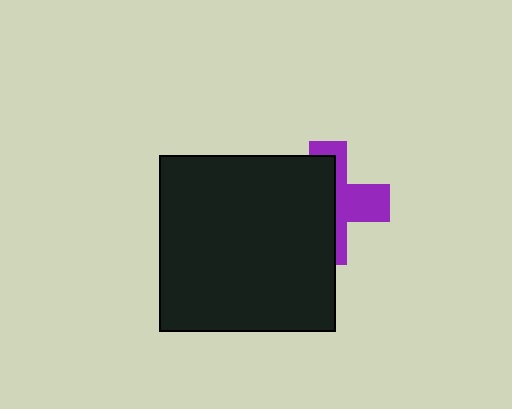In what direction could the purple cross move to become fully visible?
The purple cross could move right. That would shift it out from behind the black square entirely.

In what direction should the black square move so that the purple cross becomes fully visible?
The black square should move left. That is the shortest direction to clear the overlap and leave the purple cross fully visible.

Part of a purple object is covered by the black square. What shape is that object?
It is a cross.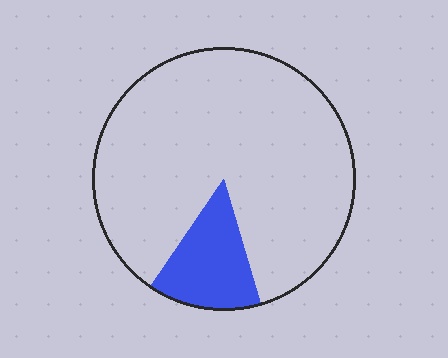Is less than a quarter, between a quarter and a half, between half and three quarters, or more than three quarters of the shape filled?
Less than a quarter.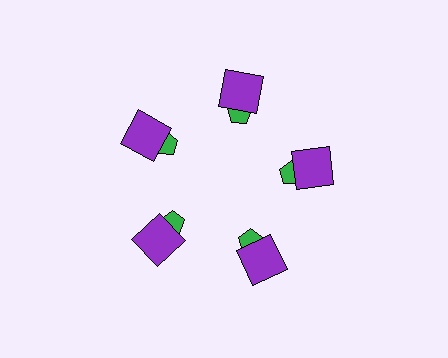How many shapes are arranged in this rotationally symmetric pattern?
There are 10 shapes, arranged in 5 groups of 2.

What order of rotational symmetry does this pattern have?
This pattern has 5-fold rotational symmetry.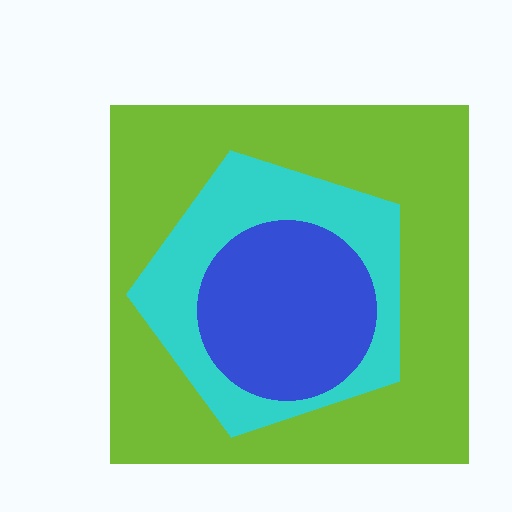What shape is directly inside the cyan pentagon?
The blue circle.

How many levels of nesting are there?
3.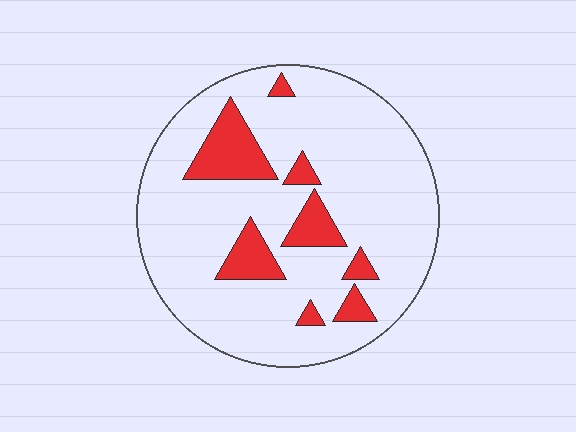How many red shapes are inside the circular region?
8.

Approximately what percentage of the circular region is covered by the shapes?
Approximately 15%.